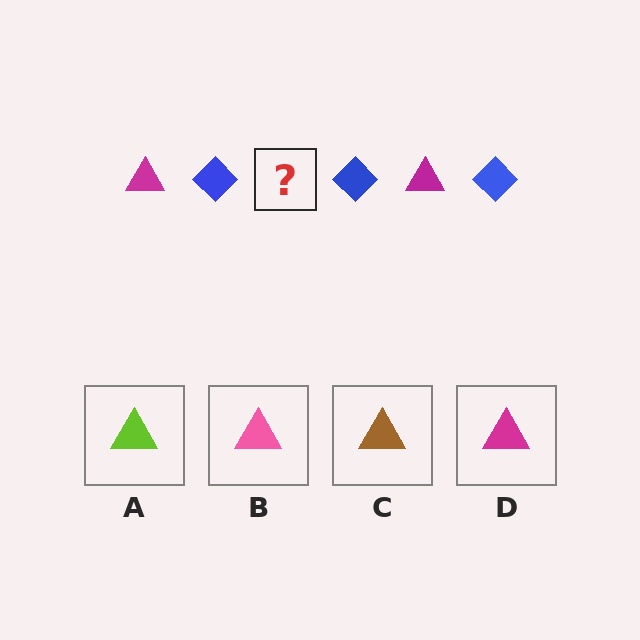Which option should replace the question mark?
Option D.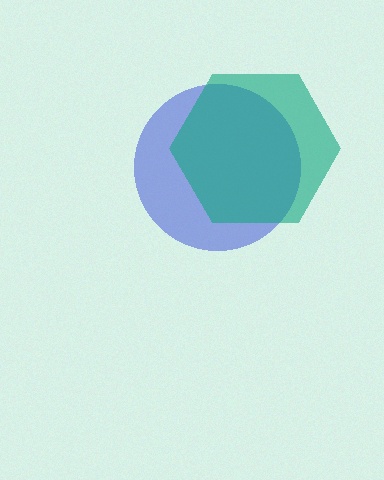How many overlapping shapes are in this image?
There are 2 overlapping shapes in the image.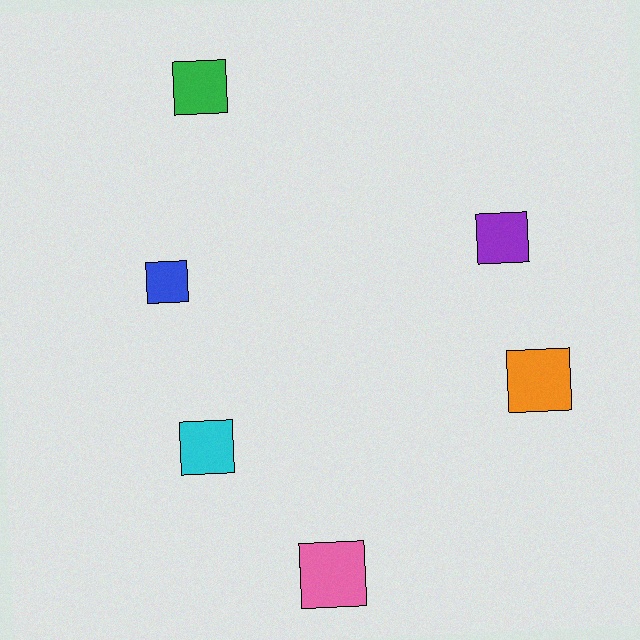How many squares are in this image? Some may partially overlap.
There are 6 squares.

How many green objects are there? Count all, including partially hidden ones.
There is 1 green object.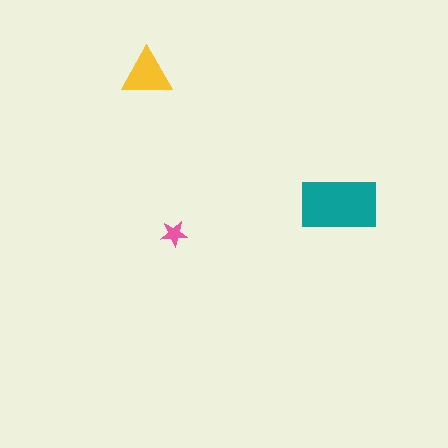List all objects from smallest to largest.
The pink star, the yellow triangle, the teal rectangle.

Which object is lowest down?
The pink star is bottommost.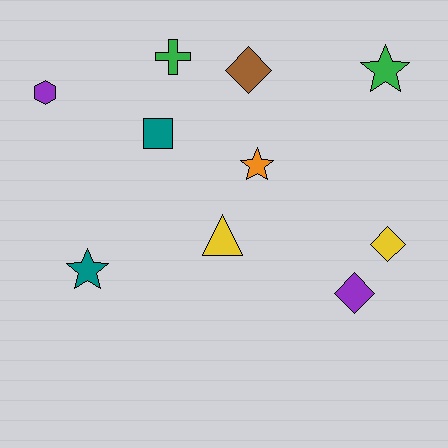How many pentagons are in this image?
There are no pentagons.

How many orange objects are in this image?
There is 1 orange object.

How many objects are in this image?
There are 10 objects.